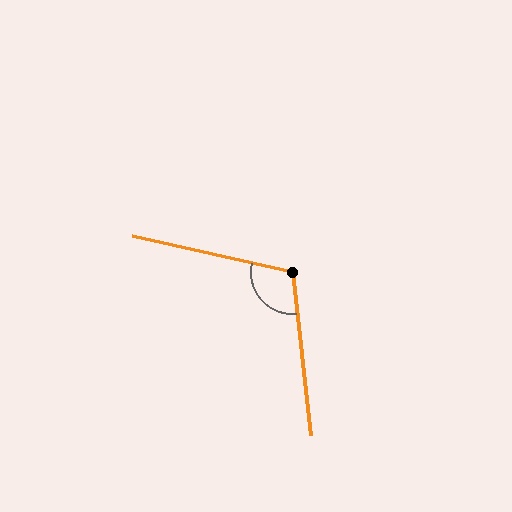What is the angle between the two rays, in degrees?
Approximately 109 degrees.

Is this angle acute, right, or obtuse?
It is obtuse.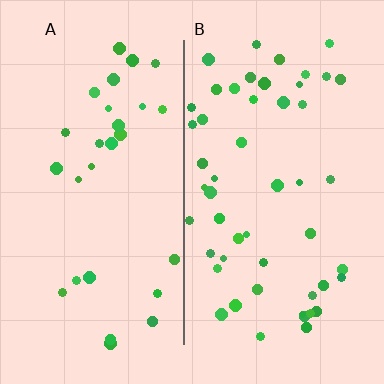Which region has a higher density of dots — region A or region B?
B (the right).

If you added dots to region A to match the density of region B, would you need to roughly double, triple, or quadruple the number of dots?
Approximately double.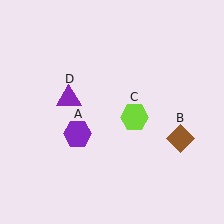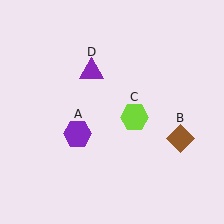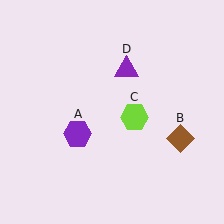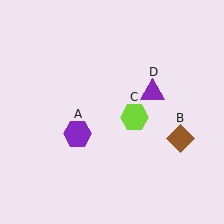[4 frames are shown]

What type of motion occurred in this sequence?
The purple triangle (object D) rotated clockwise around the center of the scene.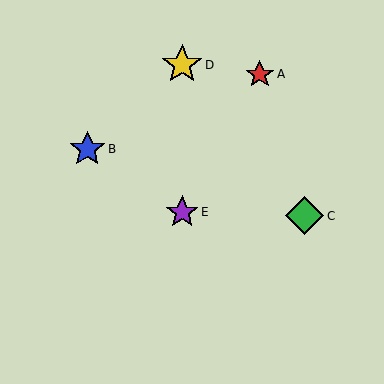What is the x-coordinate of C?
Object C is at x≈305.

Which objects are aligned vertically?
Objects D, E are aligned vertically.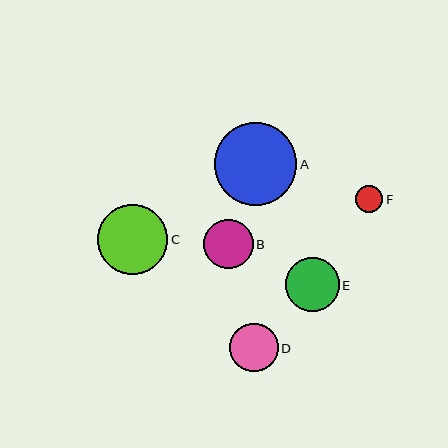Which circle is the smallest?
Circle F is the smallest with a size of approximately 27 pixels.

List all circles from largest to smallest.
From largest to smallest: A, C, E, B, D, F.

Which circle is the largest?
Circle A is the largest with a size of approximately 83 pixels.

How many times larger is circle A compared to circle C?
Circle A is approximately 1.2 times the size of circle C.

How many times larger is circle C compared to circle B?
Circle C is approximately 1.4 times the size of circle B.